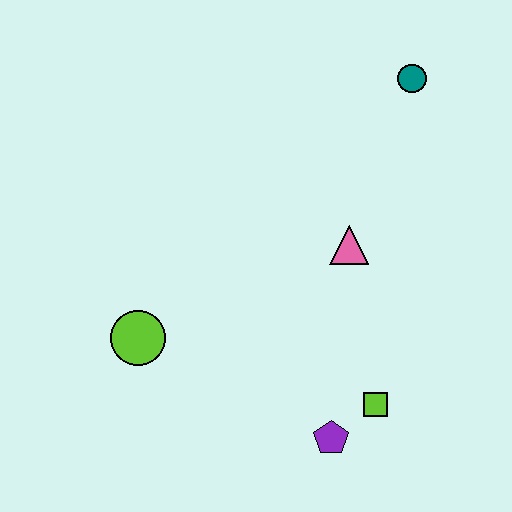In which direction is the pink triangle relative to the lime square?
The pink triangle is above the lime square.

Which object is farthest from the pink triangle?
The lime circle is farthest from the pink triangle.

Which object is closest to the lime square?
The purple pentagon is closest to the lime square.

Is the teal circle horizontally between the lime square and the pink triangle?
No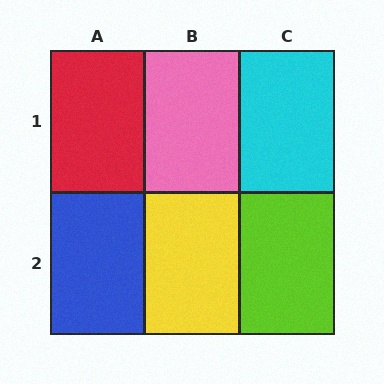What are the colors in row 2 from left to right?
Blue, yellow, lime.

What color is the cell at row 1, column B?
Pink.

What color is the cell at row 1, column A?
Red.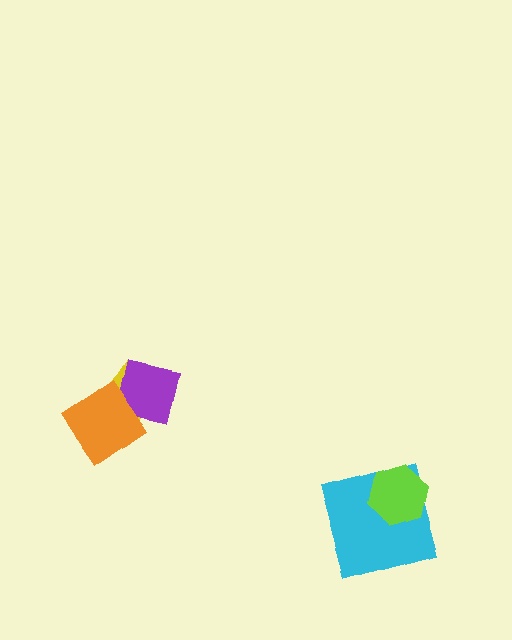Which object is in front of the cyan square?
The lime hexagon is in front of the cyan square.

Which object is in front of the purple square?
The orange diamond is in front of the purple square.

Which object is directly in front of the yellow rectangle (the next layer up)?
The purple square is directly in front of the yellow rectangle.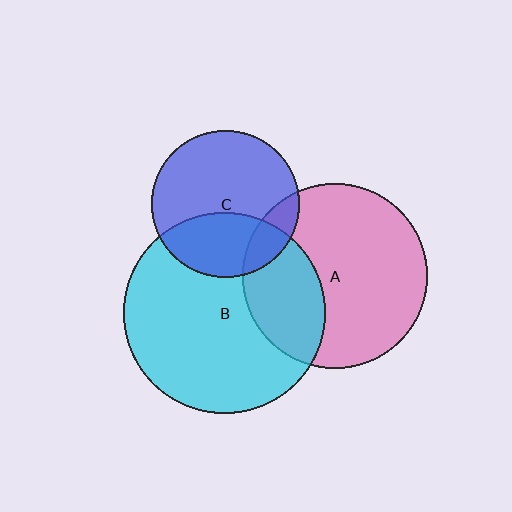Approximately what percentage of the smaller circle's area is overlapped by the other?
Approximately 30%.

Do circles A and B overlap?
Yes.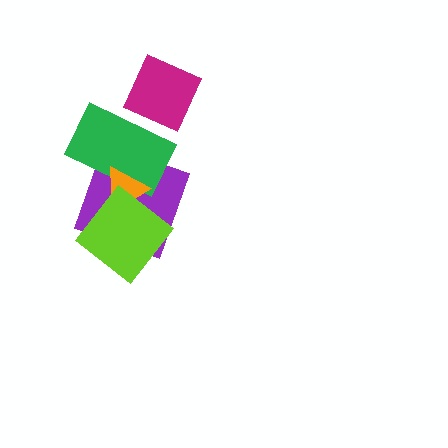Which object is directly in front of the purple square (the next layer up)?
The green rectangle is directly in front of the purple square.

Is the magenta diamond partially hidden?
Yes, it is partially covered by another shape.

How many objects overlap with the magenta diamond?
1 object overlaps with the magenta diamond.